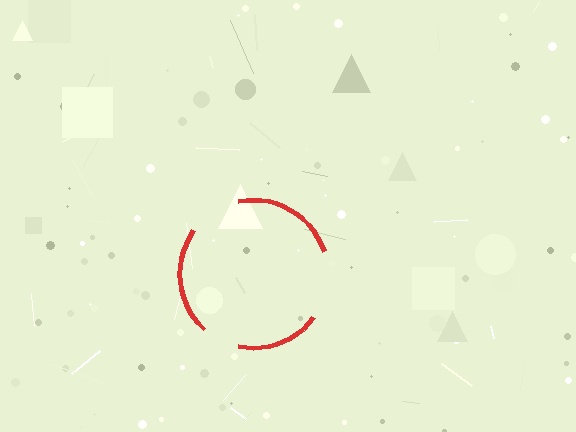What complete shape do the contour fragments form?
The contour fragments form a circle.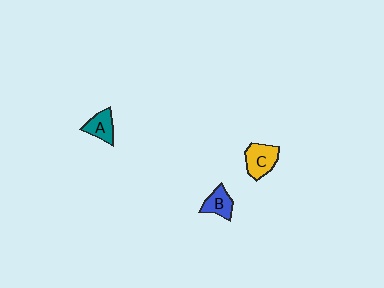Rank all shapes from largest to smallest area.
From largest to smallest: C (yellow), B (blue), A (teal).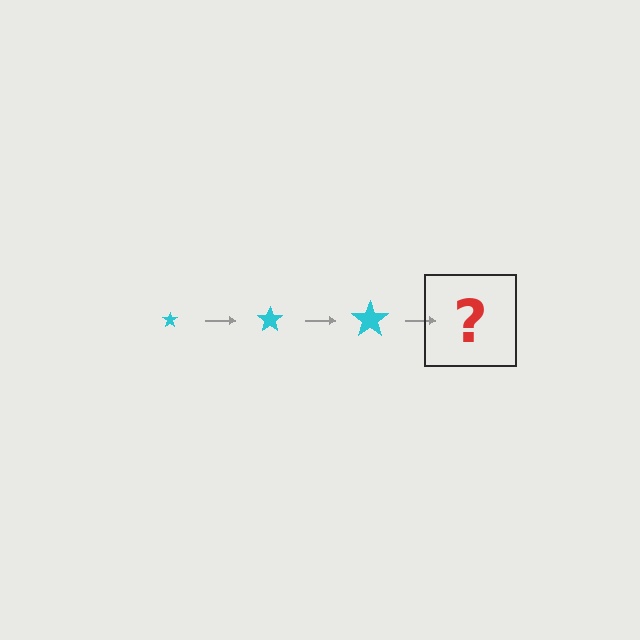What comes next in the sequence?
The next element should be a cyan star, larger than the previous one.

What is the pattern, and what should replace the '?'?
The pattern is that the star gets progressively larger each step. The '?' should be a cyan star, larger than the previous one.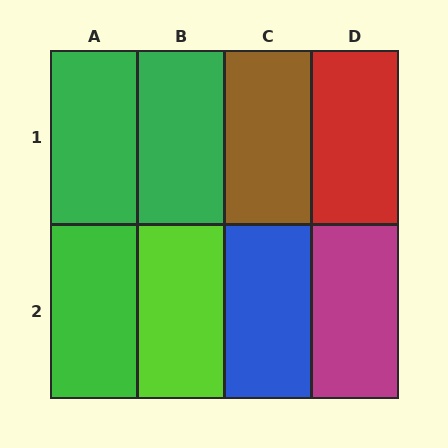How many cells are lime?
1 cell is lime.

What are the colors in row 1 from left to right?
Green, green, brown, red.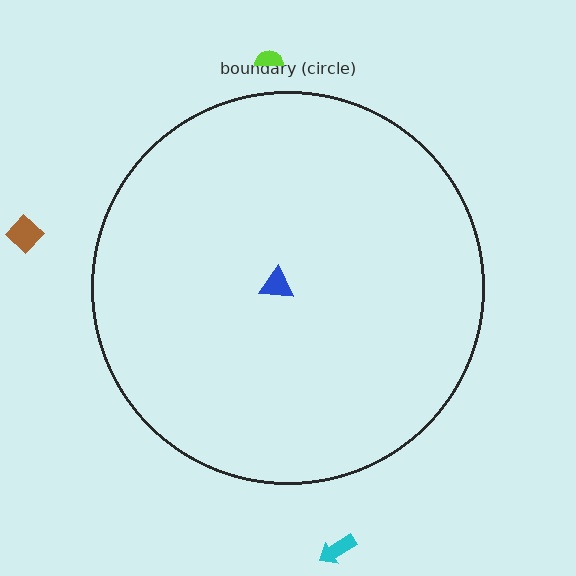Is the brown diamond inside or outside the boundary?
Outside.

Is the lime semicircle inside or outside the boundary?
Outside.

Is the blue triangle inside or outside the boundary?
Inside.